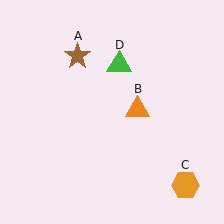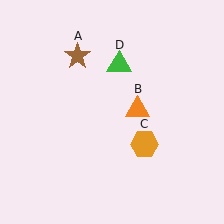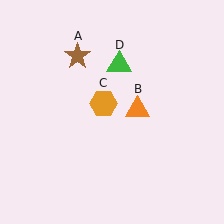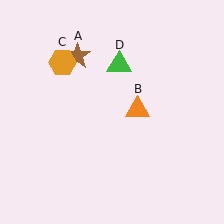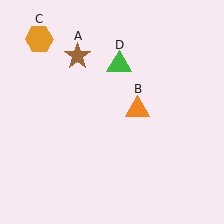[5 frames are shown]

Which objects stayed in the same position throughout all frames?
Brown star (object A) and orange triangle (object B) and green triangle (object D) remained stationary.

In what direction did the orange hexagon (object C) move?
The orange hexagon (object C) moved up and to the left.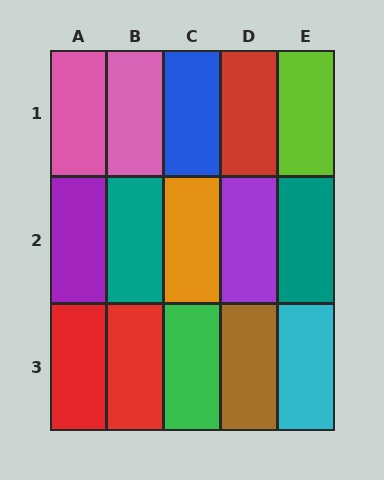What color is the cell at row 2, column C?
Orange.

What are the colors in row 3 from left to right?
Red, red, green, brown, cyan.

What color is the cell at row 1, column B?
Pink.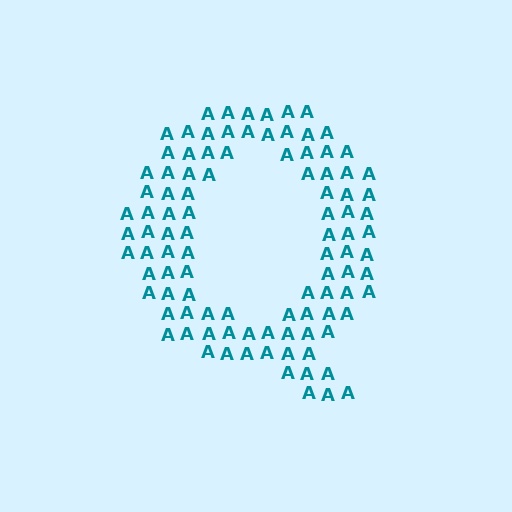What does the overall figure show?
The overall figure shows the letter Q.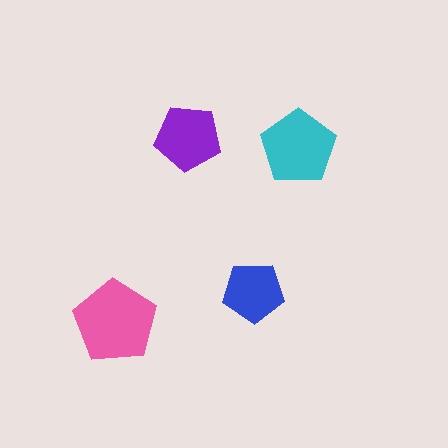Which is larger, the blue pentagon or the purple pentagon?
The purple one.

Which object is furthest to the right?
The cyan pentagon is rightmost.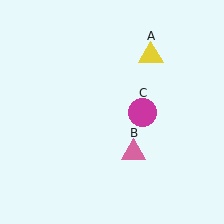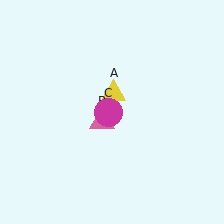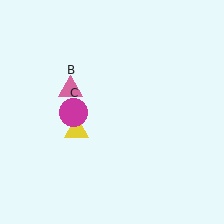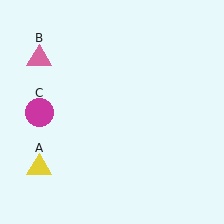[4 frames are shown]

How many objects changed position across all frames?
3 objects changed position: yellow triangle (object A), pink triangle (object B), magenta circle (object C).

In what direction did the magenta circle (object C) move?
The magenta circle (object C) moved left.